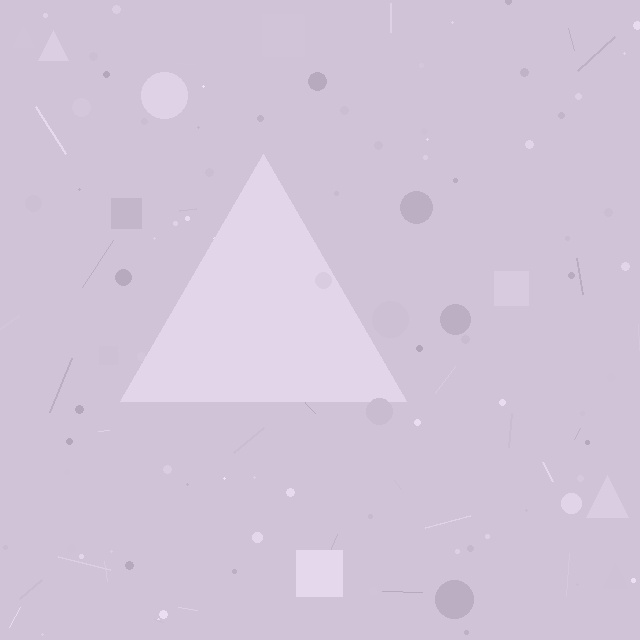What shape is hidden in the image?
A triangle is hidden in the image.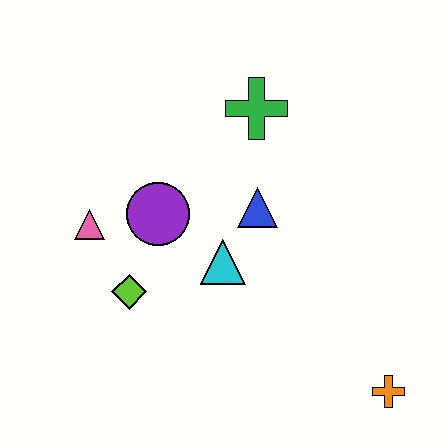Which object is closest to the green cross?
The blue triangle is closest to the green cross.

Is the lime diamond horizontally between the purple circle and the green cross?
No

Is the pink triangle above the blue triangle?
No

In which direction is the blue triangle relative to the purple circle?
The blue triangle is to the right of the purple circle.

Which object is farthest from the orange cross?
The pink triangle is farthest from the orange cross.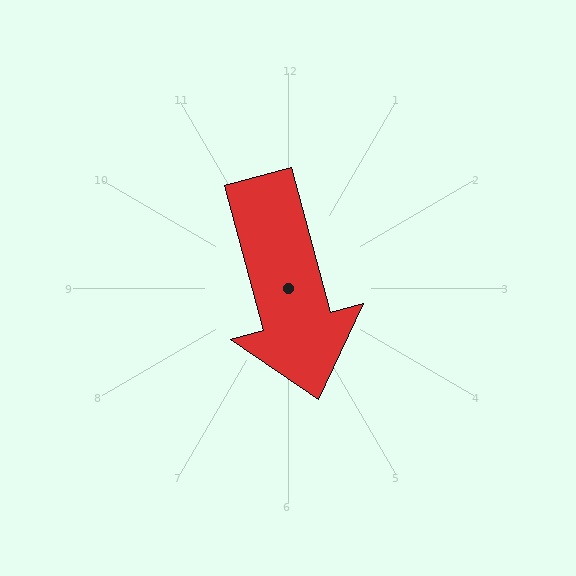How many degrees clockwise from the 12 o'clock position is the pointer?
Approximately 165 degrees.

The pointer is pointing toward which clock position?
Roughly 5 o'clock.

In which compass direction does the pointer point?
South.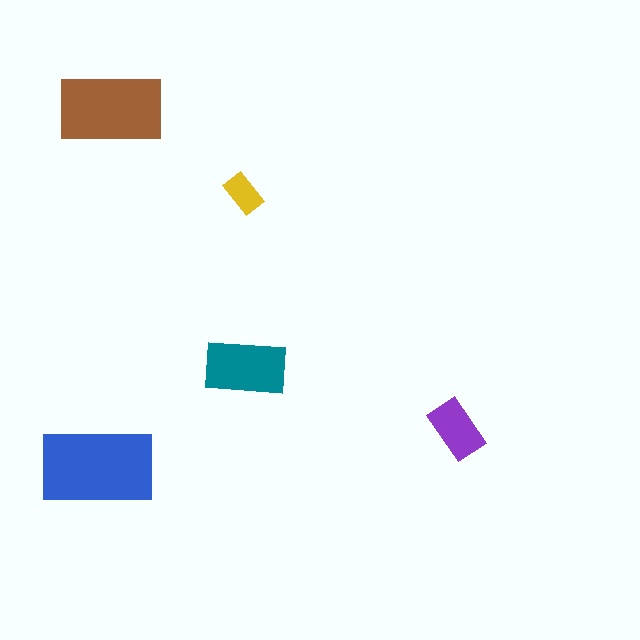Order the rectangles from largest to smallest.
the blue one, the brown one, the teal one, the purple one, the yellow one.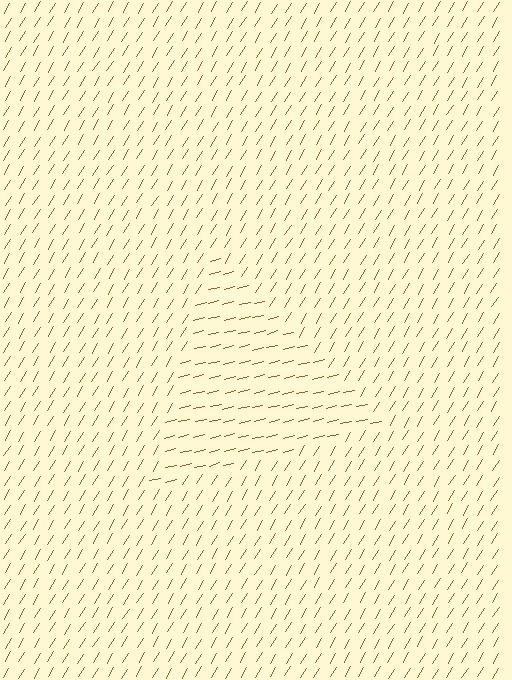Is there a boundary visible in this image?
Yes, there is a texture boundary formed by a change in line orientation.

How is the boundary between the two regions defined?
The boundary is defined purely by a change in line orientation (approximately 45 degrees difference). All lines are the same color and thickness.